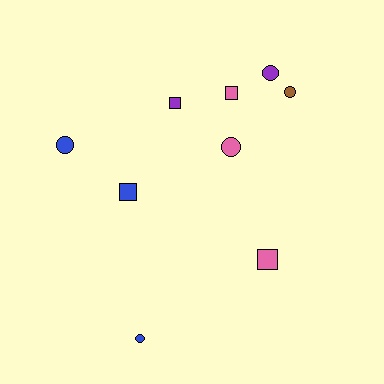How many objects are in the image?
There are 9 objects.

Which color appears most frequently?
Pink, with 3 objects.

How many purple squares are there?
There is 1 purple square.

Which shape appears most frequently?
Circle, with 5 objects.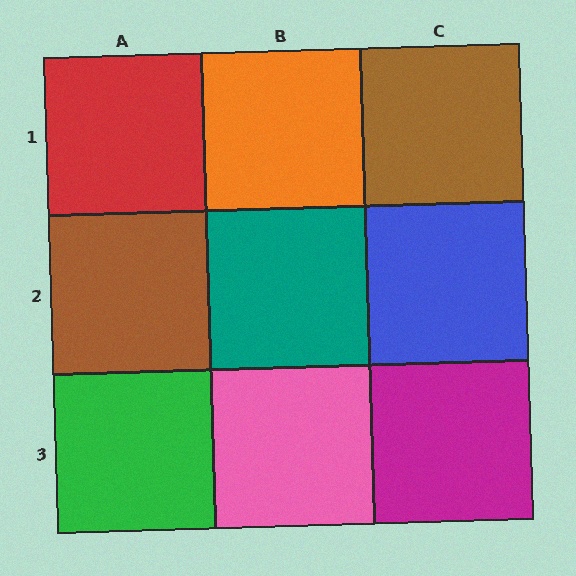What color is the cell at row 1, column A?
Red.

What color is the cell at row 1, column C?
Brown.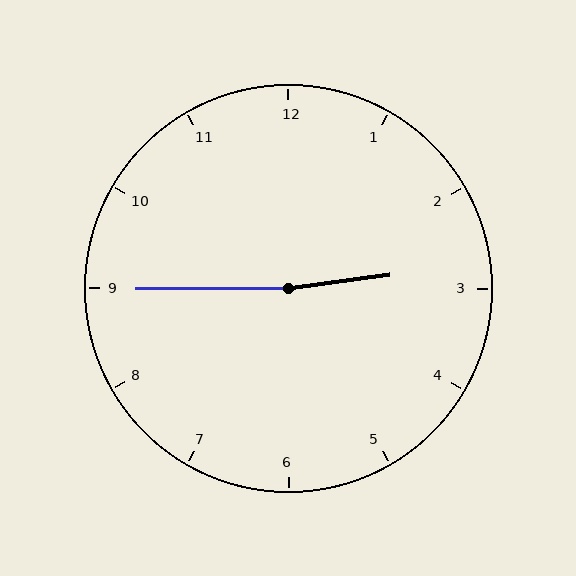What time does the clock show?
2:45.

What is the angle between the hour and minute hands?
Approximately 172 degrees.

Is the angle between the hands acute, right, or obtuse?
It is obtuse.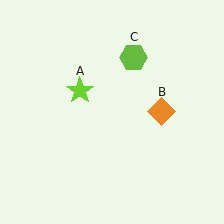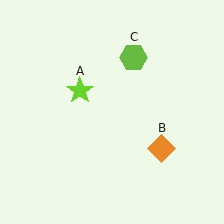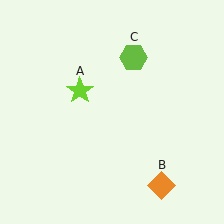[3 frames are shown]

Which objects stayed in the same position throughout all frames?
Lime star (object A) and lime hexagon (object C) remained stationary.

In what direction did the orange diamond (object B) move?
The orange diamond (object B) moved down.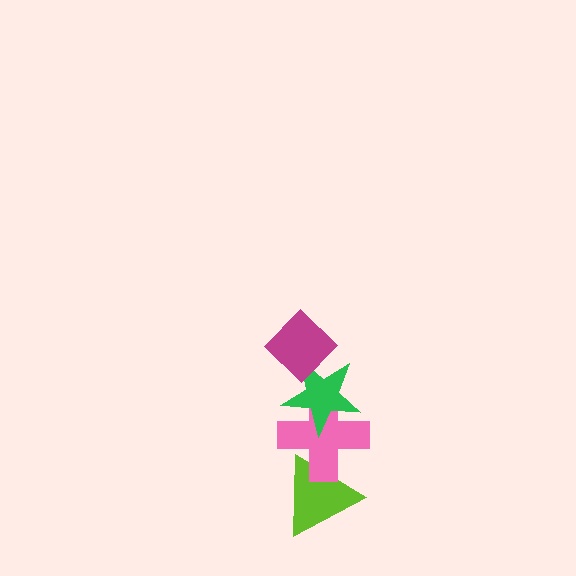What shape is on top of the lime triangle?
The pink cross is on top of the lime triangle.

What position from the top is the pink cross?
The pink cross is 3rd from the top.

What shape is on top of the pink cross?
The green star is on top of the pink cross.